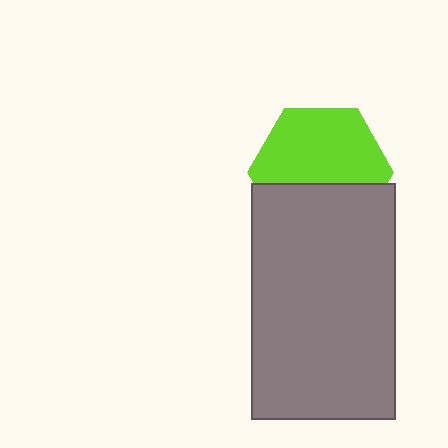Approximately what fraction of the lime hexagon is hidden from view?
Roughly 38% of the lime hexagon is hidden behind the gray rectangle.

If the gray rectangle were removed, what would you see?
You would see the complete lime hexagon.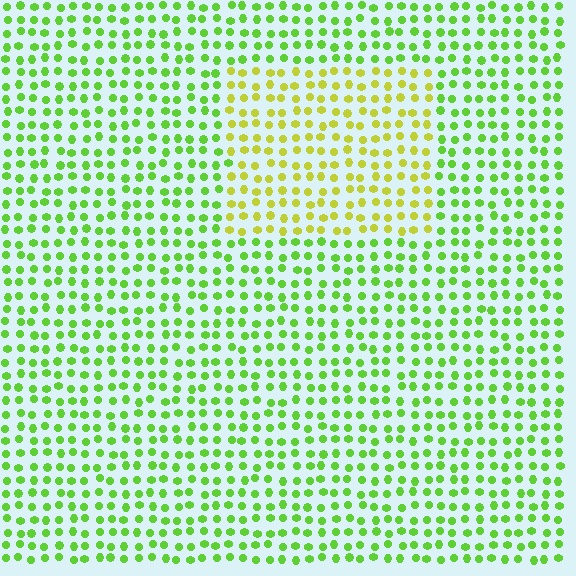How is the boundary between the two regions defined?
The boundary is defined purely by a slight shift in hue (about 38 degrees). Spacing, size, and orientation are identical on both sides.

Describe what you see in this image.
The image is filled with small lime elements in a uniform arrangement. A rectangle-shaped region is visible where the elements are tinted to a slightly different hue, forming a subtle color boundary.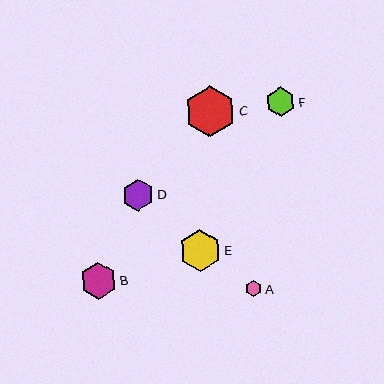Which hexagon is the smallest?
Hexagon A is the smallest with a size of approximately 16 pixels.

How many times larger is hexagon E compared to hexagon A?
Hexagon E is approximately 2.6 times the size of hexagon A.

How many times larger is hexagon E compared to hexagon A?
Hexagon E is approximately 2.6 times the size of hexagon A.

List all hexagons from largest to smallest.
From largest to smallest: C, E, B, D, F, A.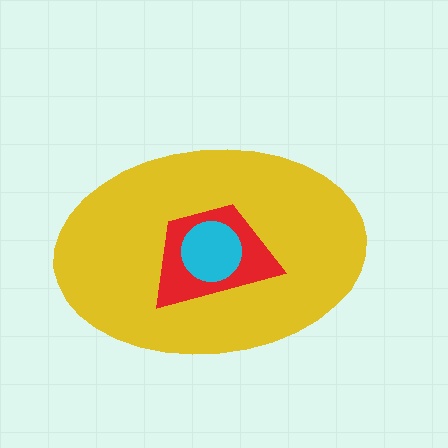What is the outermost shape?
The yellow ellipse.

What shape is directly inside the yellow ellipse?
The red trapezoid.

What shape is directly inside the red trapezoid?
The cyan circle.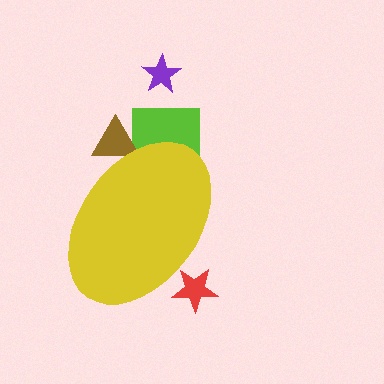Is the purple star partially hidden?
No, the purple star is fully visible.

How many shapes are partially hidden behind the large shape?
3 shapes are partially hidden.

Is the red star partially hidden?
Yes, the red star is partially hidden behind the yellow ellipse.